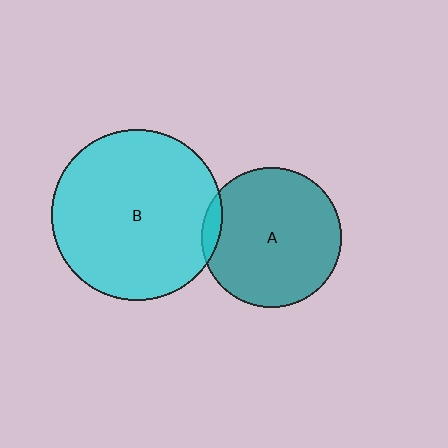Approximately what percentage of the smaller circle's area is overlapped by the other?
Approximately 5%.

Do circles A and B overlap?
Yes.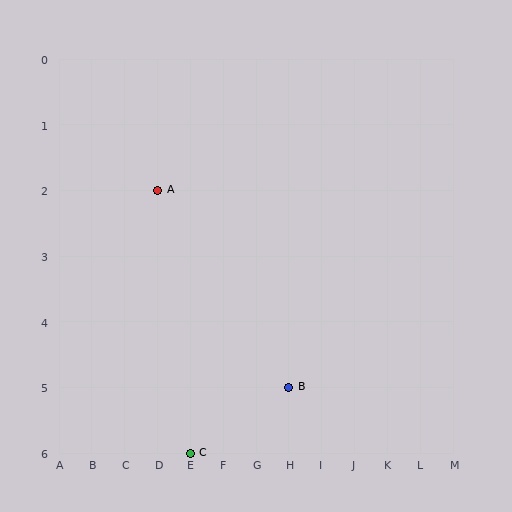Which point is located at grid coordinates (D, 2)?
Point A is at (D, 2).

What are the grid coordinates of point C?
Point C is at grid coordinates (E, 6).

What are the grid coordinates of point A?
Point A is at grid coordinates (D, 2).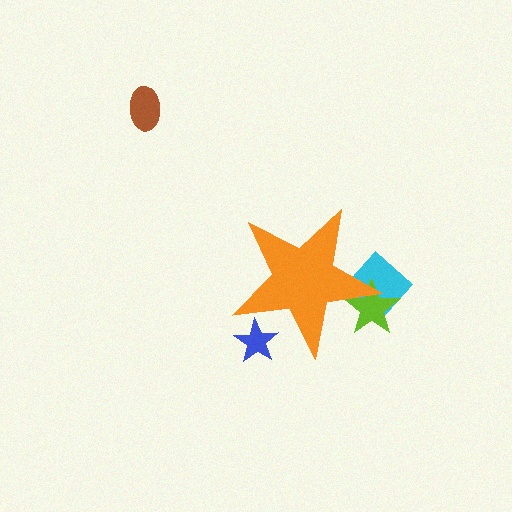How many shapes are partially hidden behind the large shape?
3 shapes are partially hidden.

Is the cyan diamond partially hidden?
Yes, the cyan diamond is partially hidden behind the orange star.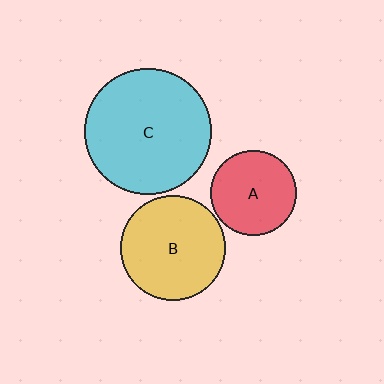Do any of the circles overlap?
No, none of the circles overlap.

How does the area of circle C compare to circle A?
Approximately 2.2 times.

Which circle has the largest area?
Circle C (cyan).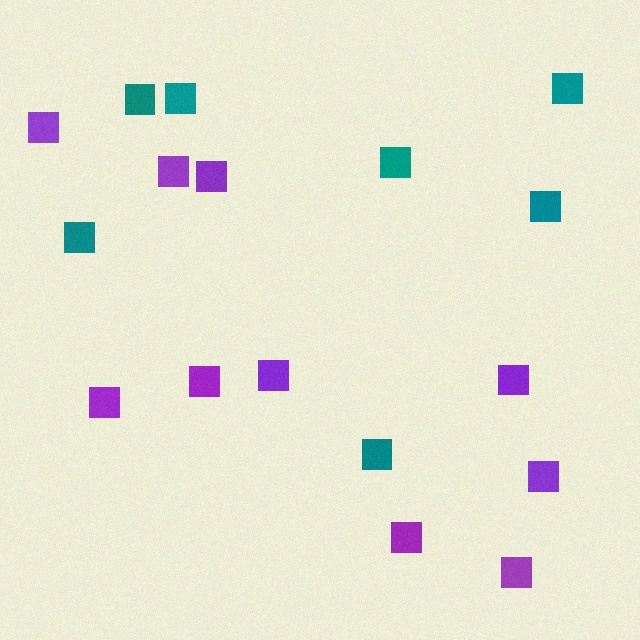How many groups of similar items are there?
There are 2 groups: one group of teal squares (7) and one group of purple squares (10).